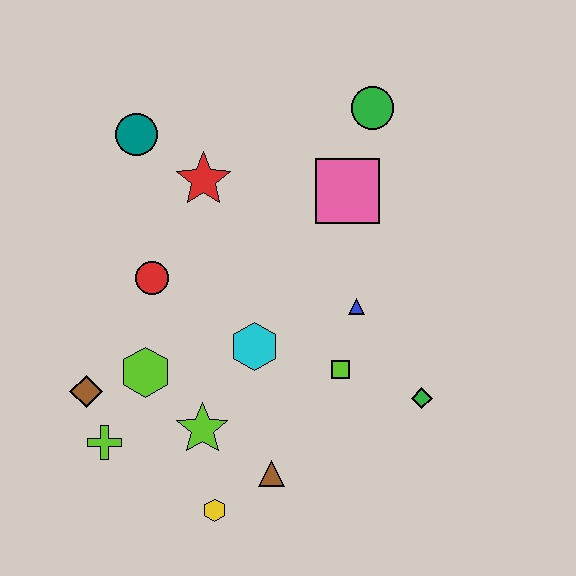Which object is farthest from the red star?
The yellow hexagon is farthest from the red star.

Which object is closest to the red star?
The teal circle is closest to the red star.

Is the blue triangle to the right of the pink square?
Yes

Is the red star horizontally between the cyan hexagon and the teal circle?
Yes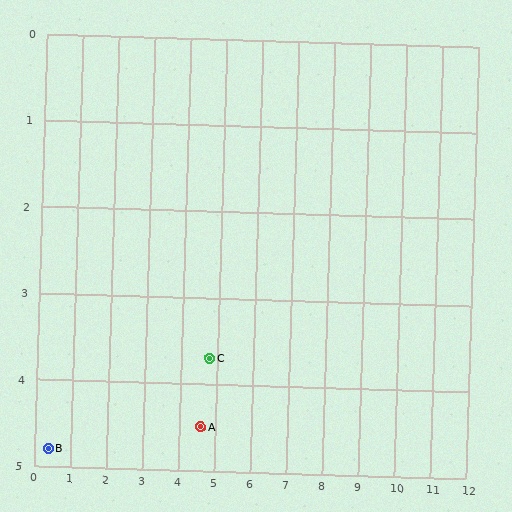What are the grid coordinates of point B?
Point B is at approximately (0.4, 4.8).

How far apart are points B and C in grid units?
Points B and C are about 4.5 grid units apart.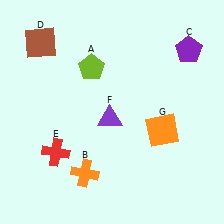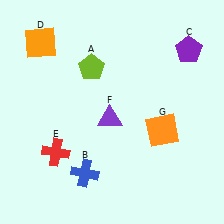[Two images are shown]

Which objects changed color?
B changed from orange to blue. D changed from brown to orange.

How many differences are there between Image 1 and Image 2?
There are 2 differences between the two images.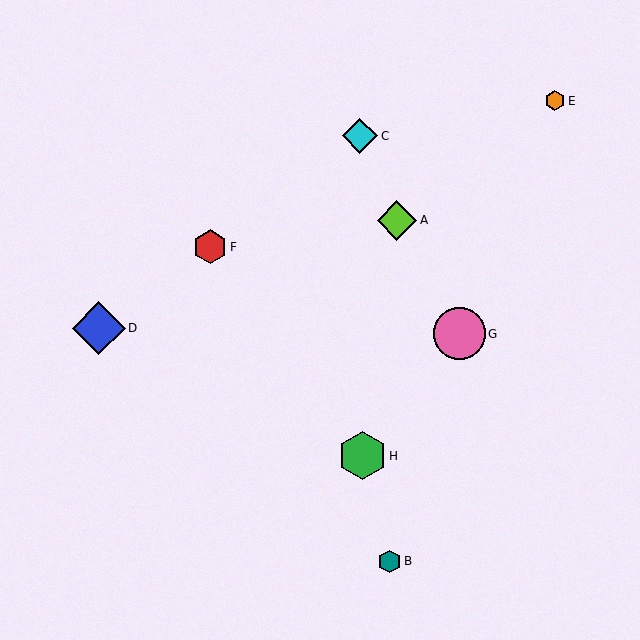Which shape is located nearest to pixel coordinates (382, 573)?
The teal hexagon (labeled B) at (390, 561) is nearest to that location.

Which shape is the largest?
The blue diamond (labeled D) is the largest.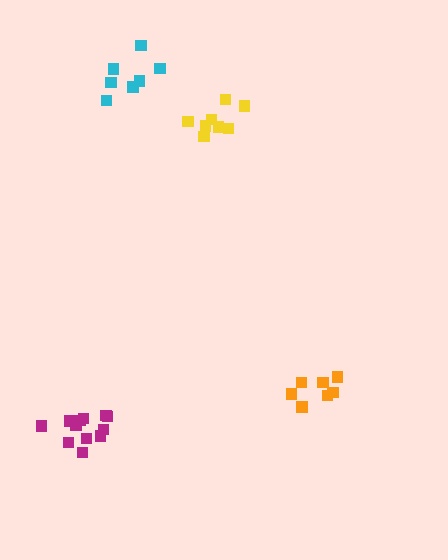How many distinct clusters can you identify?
There are 4 distinct clusters.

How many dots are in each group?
Group 1: 7 dots, Group 2: 7 dots, Group 3: 8 dots, Group 4: 12 dots (34 total).